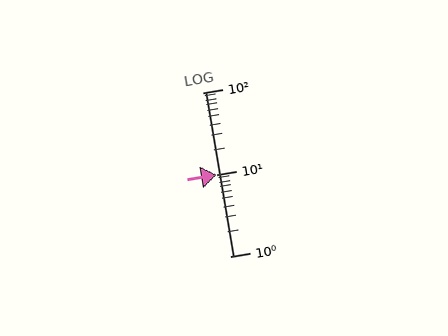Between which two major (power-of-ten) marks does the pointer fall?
The pointer is between 1 and 10.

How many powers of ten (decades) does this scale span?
The scale spans 2 decades, from 1 to 100.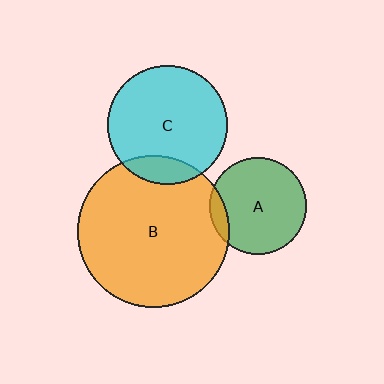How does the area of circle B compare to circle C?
Approximately 1.6 times.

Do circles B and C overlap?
Yes.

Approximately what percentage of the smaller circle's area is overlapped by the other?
Approximately 15%.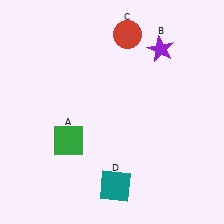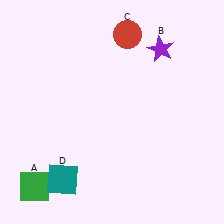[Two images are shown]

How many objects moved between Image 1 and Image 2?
2 objects moved between the two images.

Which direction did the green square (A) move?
The green square (A) moved down.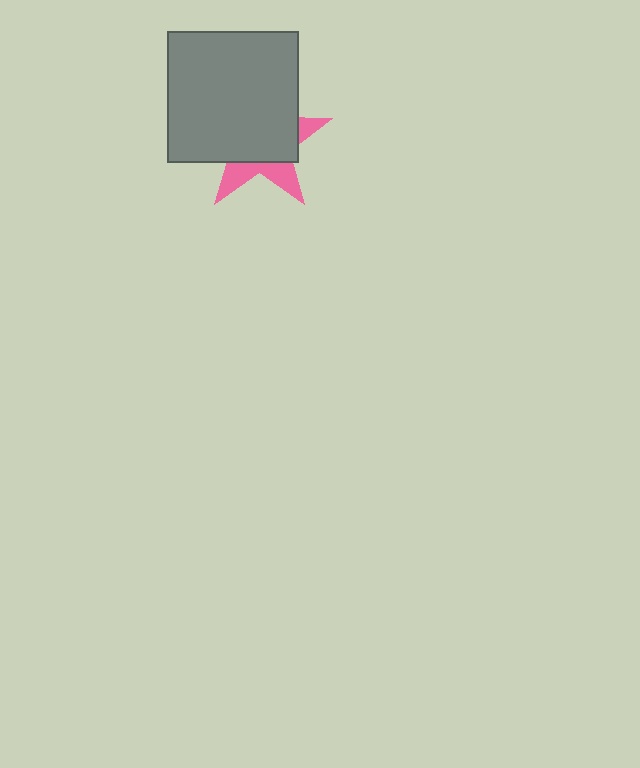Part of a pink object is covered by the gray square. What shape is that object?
It is a star.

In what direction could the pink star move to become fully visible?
The pink star could move toward the lower-right. That would shift it out from behind the gray square entirely.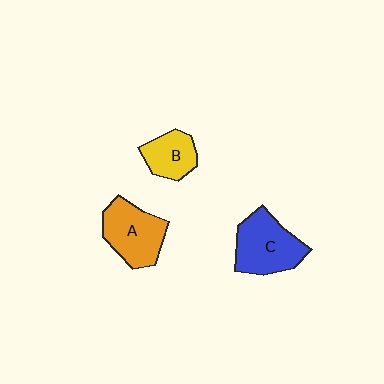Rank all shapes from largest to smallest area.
From largest to smallest: C (blue), A (orange), B (yellow).